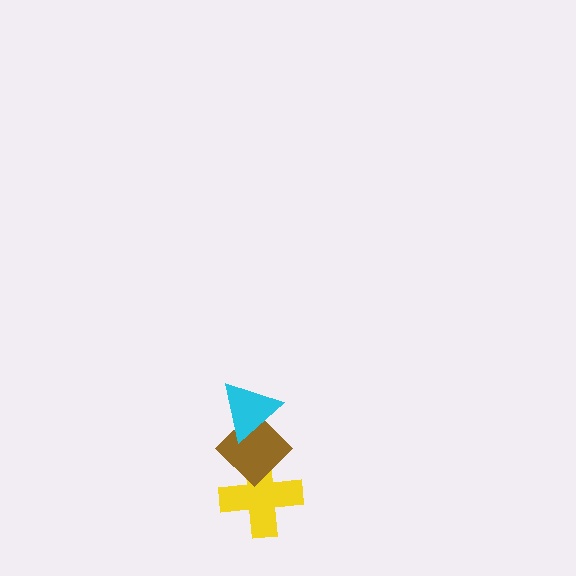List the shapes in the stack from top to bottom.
From top to bottom: the cyan triangle, the brown diamond, the yellow cross.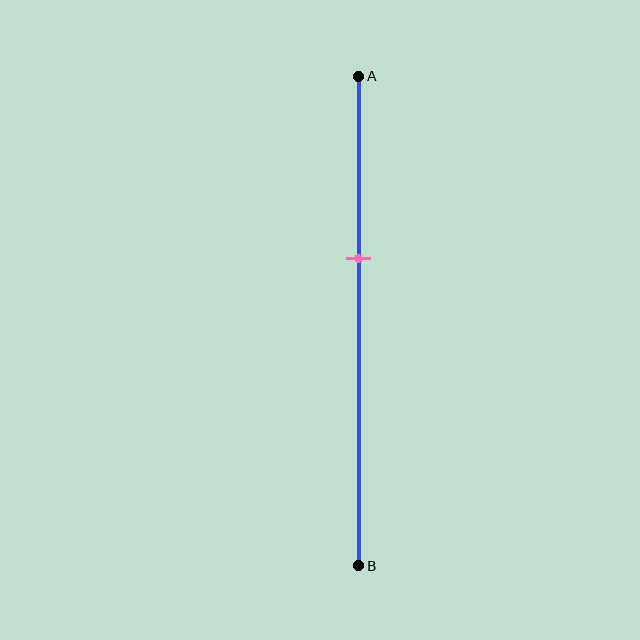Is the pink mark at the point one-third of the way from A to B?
No, the mark is at about 35% from A, not at the 33% one-third point.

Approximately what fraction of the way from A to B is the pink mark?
The pink mark is approximately 35% of the way from A to B.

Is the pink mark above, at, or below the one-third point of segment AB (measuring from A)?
The pink mark is below the one-third point of segment AB.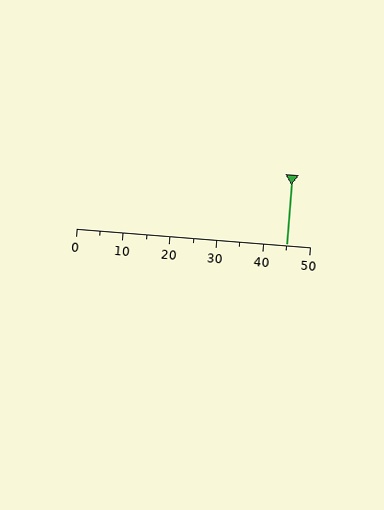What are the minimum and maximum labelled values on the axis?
The axis runs from 0 to 50.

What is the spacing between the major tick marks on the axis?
The major ticks are spaced 10 apart.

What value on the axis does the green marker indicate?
The marker indicates approximately 45.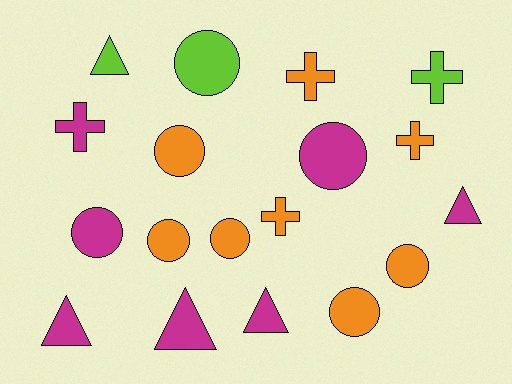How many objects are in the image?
There are 18 objects.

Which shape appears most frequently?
Circle, with 8 objects.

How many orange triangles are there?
There are no orange triangles.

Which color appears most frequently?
Orange, with 8 objects.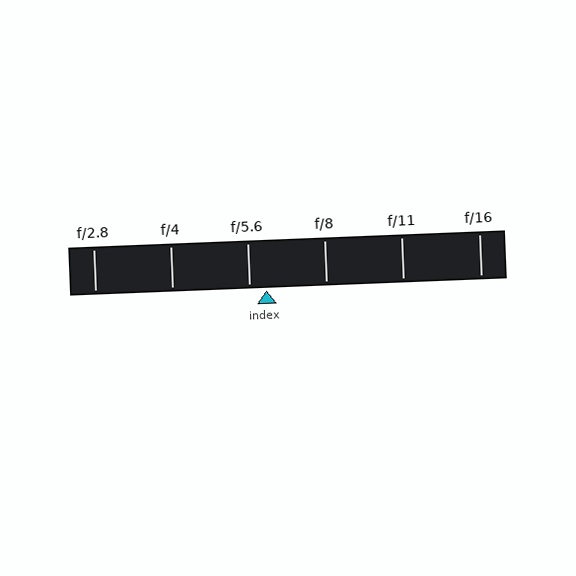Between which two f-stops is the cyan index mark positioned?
The index mark is between f/5.6 and f/8.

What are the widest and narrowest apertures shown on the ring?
The widest aperture shown is f/2.8 and the narrowest is f/16.